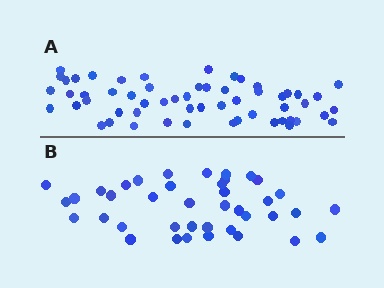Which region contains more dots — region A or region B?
Region A (the top region) has more dots.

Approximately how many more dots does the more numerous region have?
Region A has approximately 15 more dots than region B.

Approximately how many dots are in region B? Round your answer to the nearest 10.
About 40 dots.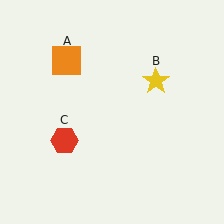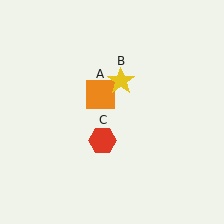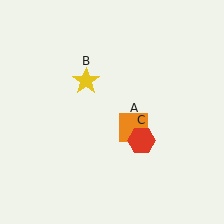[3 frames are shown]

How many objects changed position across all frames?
3 objects changed position: orange square (object A), yellow star (object B), red hexagon (object C).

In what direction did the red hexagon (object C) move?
The red hexagon (object C) moved right.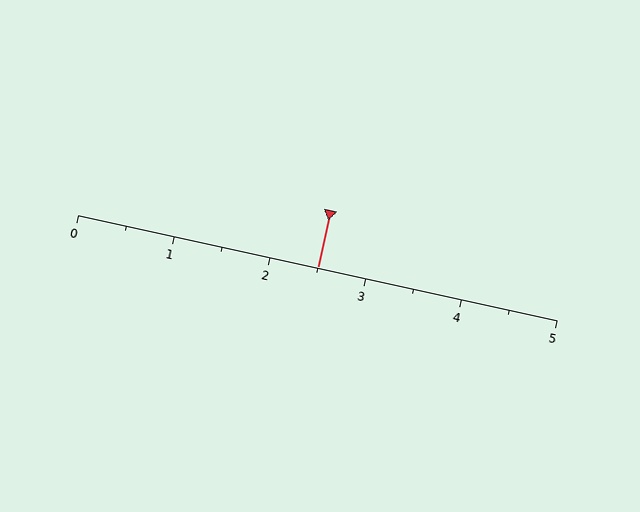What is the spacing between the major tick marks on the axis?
The major ticks are spaced 1 apart.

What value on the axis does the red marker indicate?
The marker indicates approximately 2.5.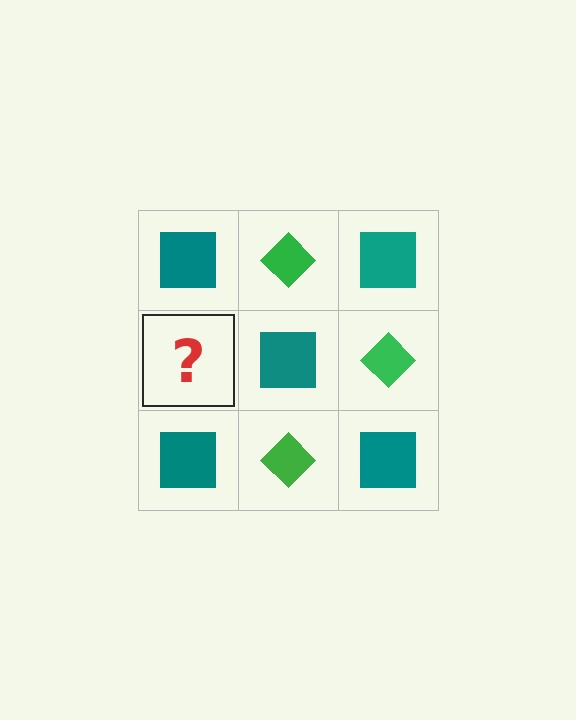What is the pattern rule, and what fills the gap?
The rule is that it alternates teal square and green diamond in a checkerboard pattern. The gap should be filled with a green diamond.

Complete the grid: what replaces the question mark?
The question mark should be replaced with a green diamond.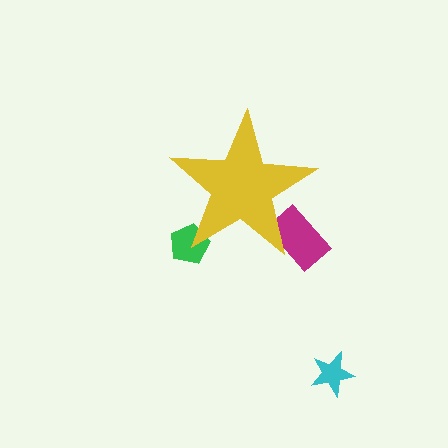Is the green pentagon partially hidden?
Yes, the green pentagon is partially hidden behind the yellow star.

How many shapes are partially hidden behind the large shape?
2 shapes are partially hidden.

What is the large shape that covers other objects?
A yellow star.